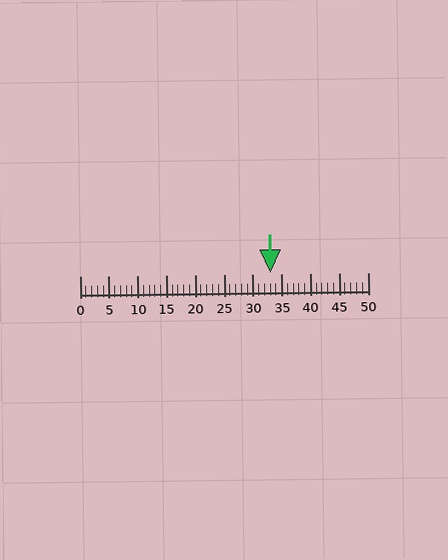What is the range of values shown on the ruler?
The ruler shows values from 0 to 50.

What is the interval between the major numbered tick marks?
The major tick marks are spaced 5 units apart.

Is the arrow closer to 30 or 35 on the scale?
The arrow is closer to 35.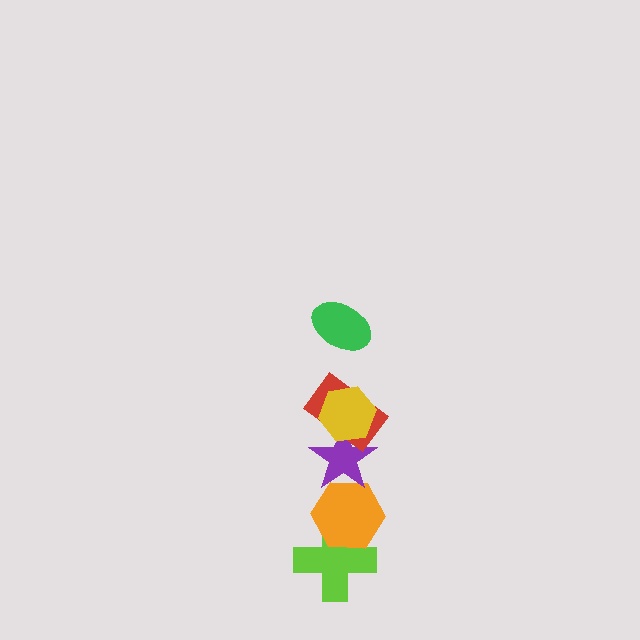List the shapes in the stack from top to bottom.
From top to bottom: the green ellipse, the yellow hexagon, the red rectangle, the purple star, the orange hexagon, the lime cross.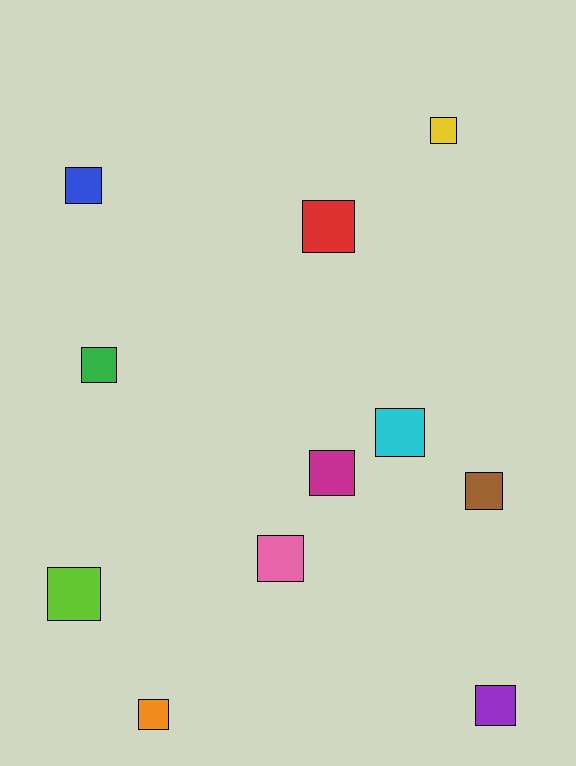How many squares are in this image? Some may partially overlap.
There are 11 squares.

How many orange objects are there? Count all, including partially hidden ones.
There is 1 orange object.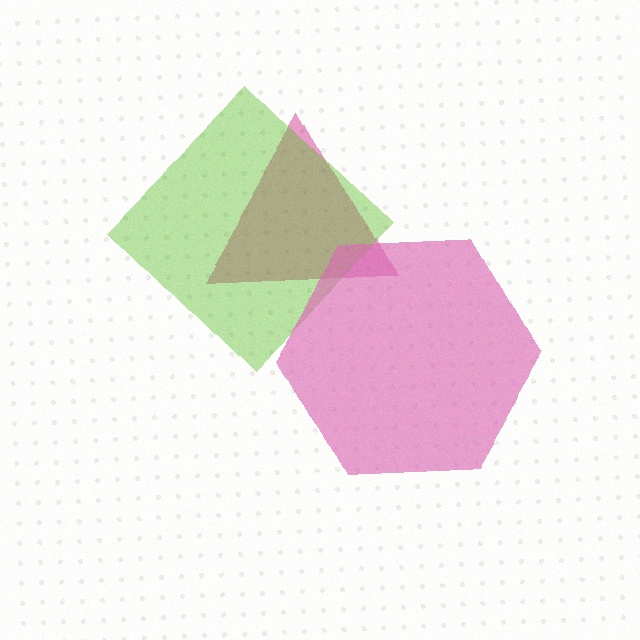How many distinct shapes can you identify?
There are 3 distinct shapes: a magenta triangle, a lime diamond, a pink hexagon.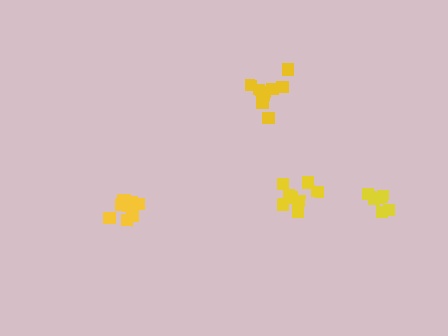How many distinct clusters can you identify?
There are 4 distinct clusters.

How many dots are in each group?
Group 1: 8 dots, Group 2: 9 dots, Group 3: 6 dots, Group 4: 9 dots (32 total).